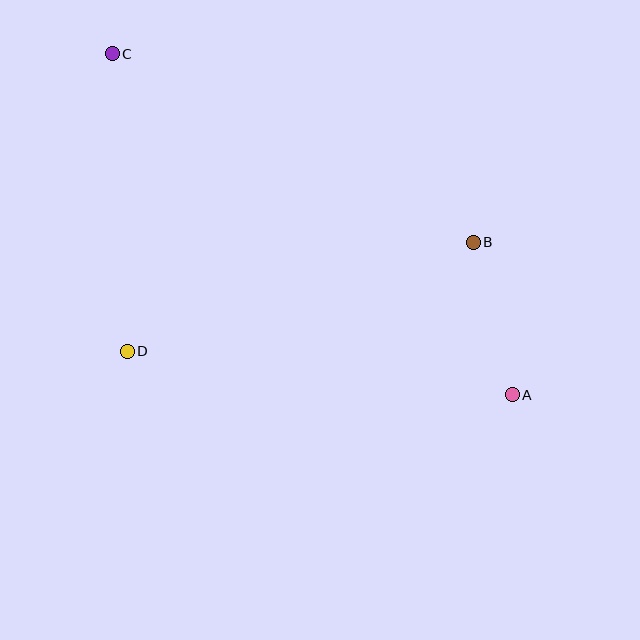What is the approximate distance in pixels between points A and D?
The distance between A and D is approximately 387 pixels.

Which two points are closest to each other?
Points A and B are closest to each other.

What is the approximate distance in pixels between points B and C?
The distance between B and C is approximately 407 pixels.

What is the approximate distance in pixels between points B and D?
The distance between B and D is approximately 363 pixels.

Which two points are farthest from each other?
Points A and C are farthest from each other.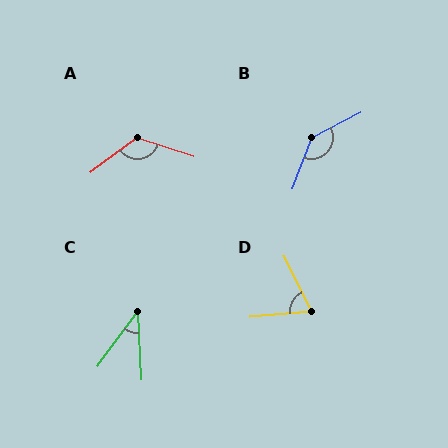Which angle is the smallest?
C, at approximately 39 degrees.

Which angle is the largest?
B, at approximately 138 degrees.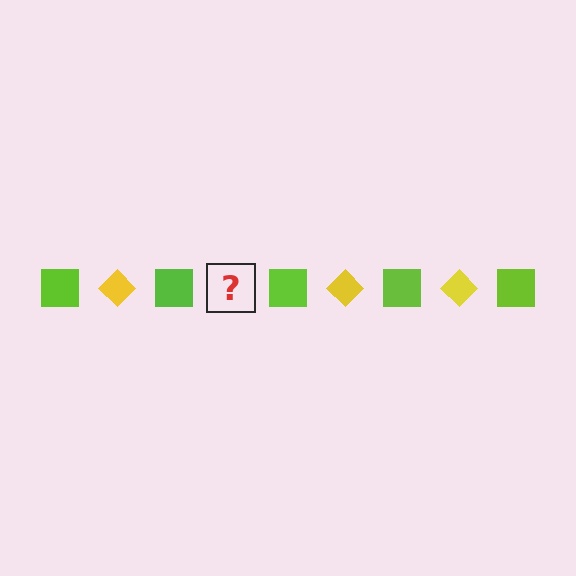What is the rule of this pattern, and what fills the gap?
The rule is that the pattern alternates between lime square and yellow diamond. The gap should be filled with a yellow diamond.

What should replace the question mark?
The question mark should be replaced with a yellow diamond.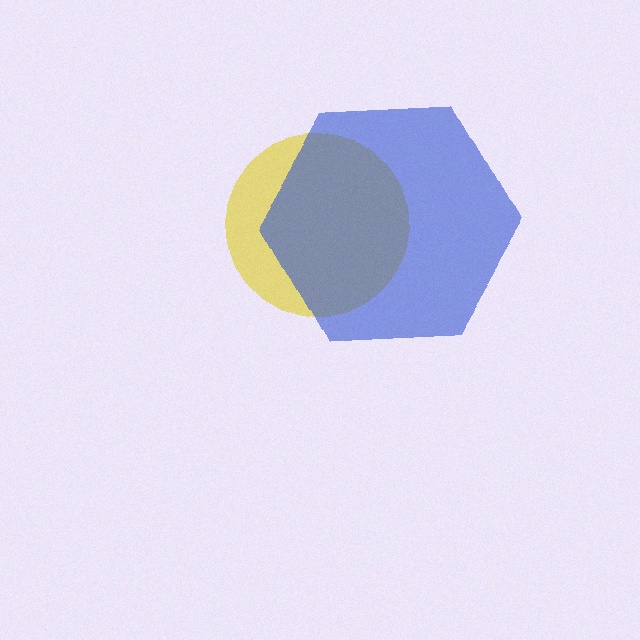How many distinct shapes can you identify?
There are 2 distinct shapes: a yellow circle, a blue hexagon.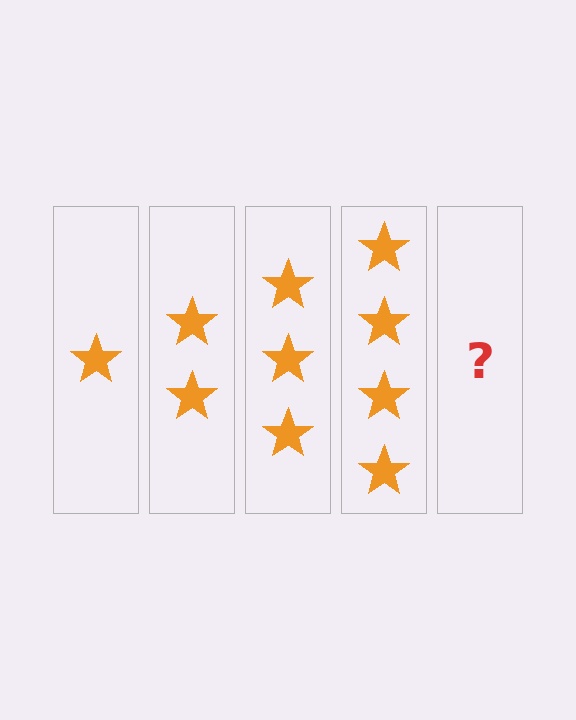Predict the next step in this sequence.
The next step is 5 stars.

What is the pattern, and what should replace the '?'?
The pattern is that each step adds one more star. The '?' should be 5 stars.